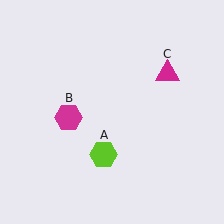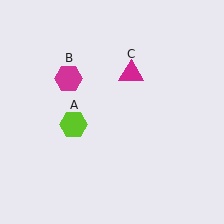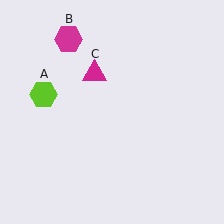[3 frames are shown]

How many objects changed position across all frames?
3 objects changed position: lime hexagon (object A), magenta hexagon (object B), magenta triangle (object C).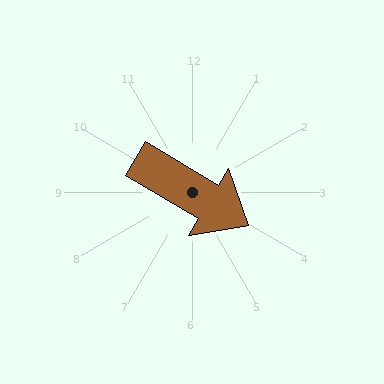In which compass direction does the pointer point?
Southeast.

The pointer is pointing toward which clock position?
Roughly 4 o'clock.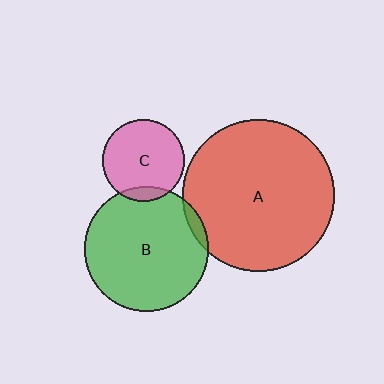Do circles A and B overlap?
Yes.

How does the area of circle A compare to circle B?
Approximately 1.5 times.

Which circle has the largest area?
Circle A (red).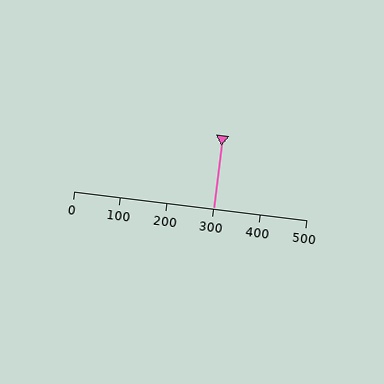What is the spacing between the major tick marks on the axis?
The major ticks are spaced 100 apart.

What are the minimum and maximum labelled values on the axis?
The axis runs from 0 to 500.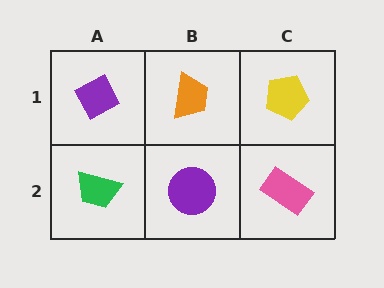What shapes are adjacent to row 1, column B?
A purple circle (row 2, column B), a purple diamond (row 1, column A), a yellow pentagon (row 1, column C).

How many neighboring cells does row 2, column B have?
3.